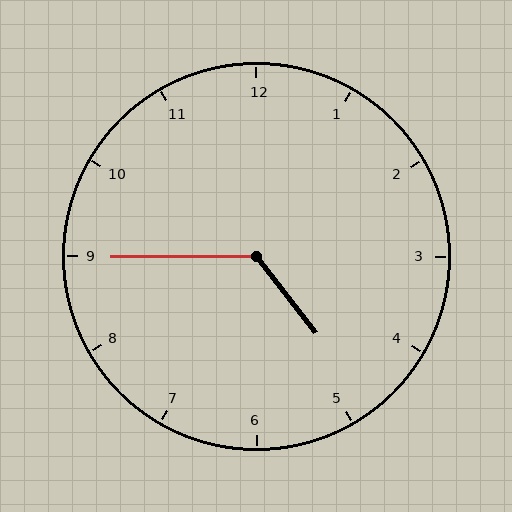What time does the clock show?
4:45.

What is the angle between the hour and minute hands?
Approximately 128 degrees.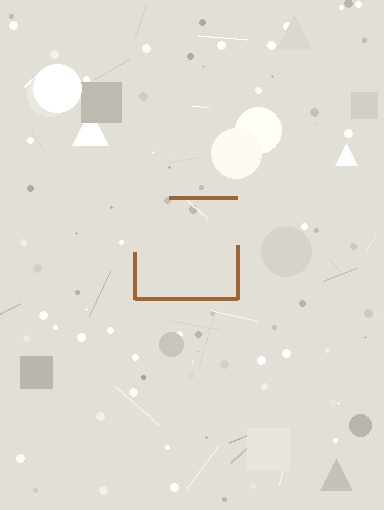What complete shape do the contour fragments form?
The contour fragments form a square.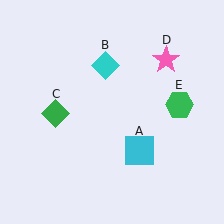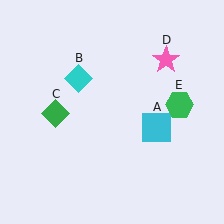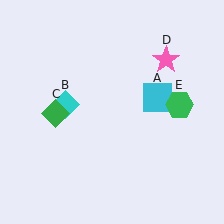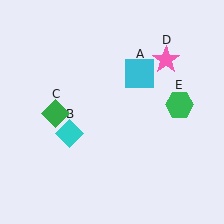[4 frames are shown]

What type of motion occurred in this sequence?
The cyan square (object A), cyan diamond (object B) rotated counterclockwise around the center of the scene.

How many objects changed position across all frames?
2 objects changed position: cyan square (object A), cyan diamond (object B).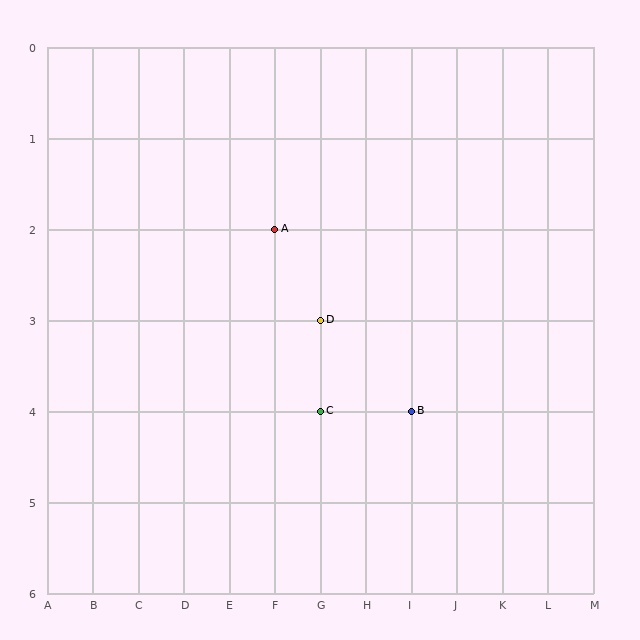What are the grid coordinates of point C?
Point C is at grid coordinates (G, 4).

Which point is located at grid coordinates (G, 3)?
Point D is at (G, 3).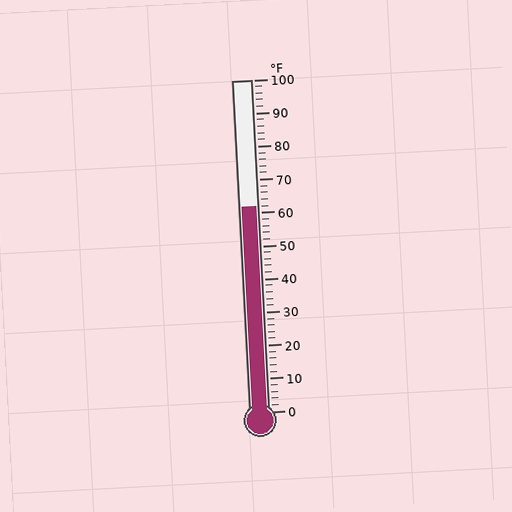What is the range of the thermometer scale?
The thermometer scale ranges from 0°F to 100°F.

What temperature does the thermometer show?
The thermometer shows approximately 62°F.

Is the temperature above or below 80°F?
The temperature is below 80°F.